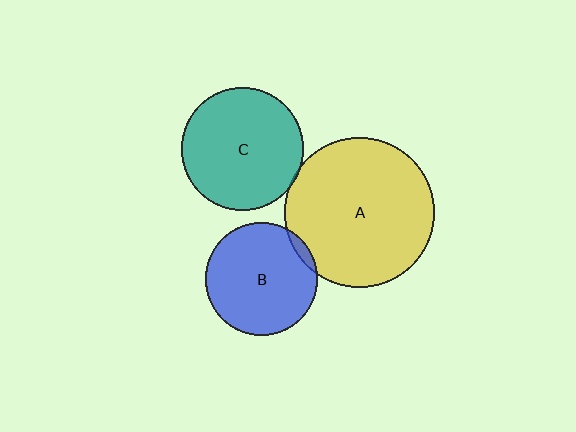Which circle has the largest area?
Circle A (yellow).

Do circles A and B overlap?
Yes.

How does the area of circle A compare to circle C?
Approximately 1.5 times.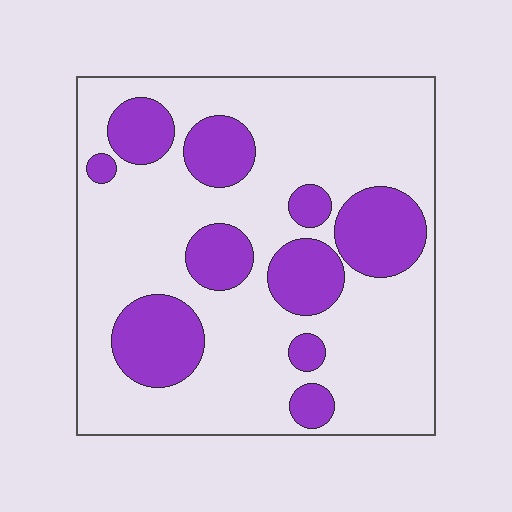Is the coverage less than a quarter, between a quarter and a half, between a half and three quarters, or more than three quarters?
Between a quarter and a half.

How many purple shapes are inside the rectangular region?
10.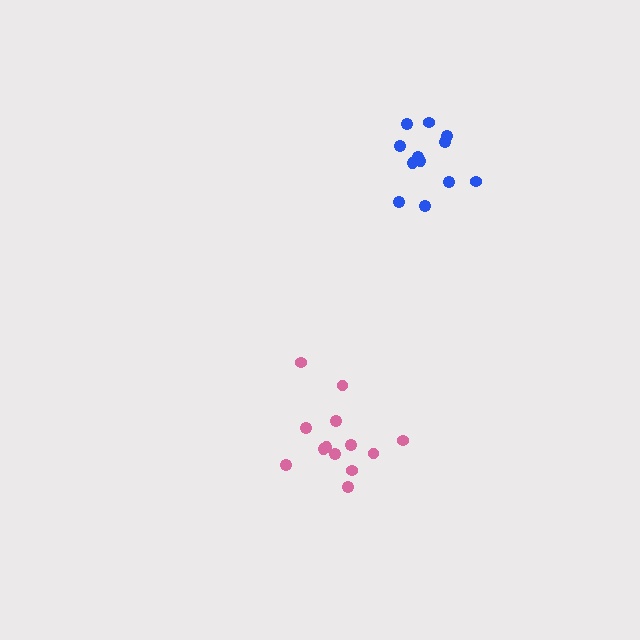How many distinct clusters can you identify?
There are 2 distinct clusters.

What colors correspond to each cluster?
The clusters are colored: pink, blue.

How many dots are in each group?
Group 1: 13 dots, Group 2: 12 dots (25 total).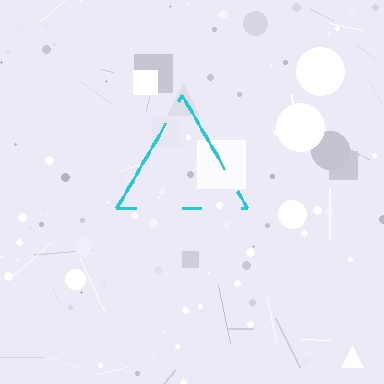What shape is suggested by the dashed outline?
The dashed outline suggests a triangle.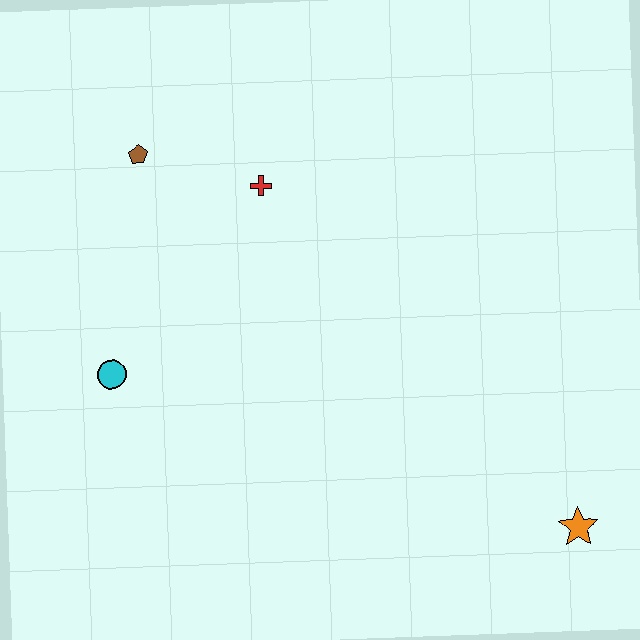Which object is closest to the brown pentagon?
The red cross is closest to the brown pentagon.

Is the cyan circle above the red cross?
No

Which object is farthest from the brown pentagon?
The orange star is farthest from the brown pentagon.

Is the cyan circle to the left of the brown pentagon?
Yes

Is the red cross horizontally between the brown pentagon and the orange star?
Yes